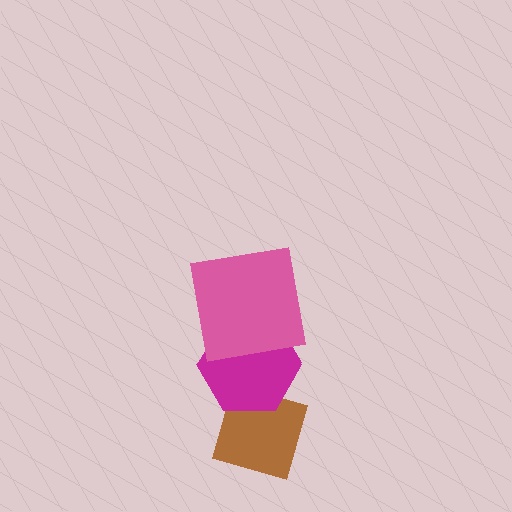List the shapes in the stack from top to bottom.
From top to bottom: the pink square, the magenta hexagon, the brown diamond.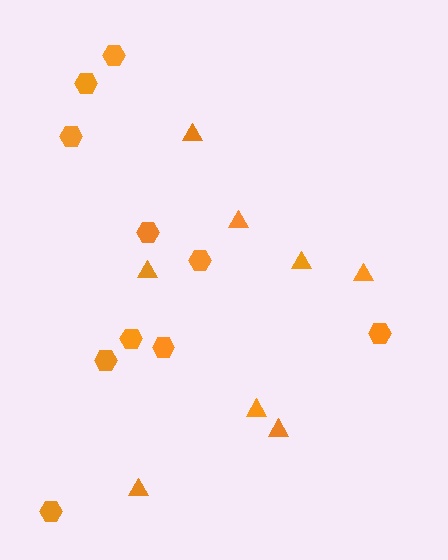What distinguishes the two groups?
There are 2 groups: one group of hexagons (10) and one group of triangles (8).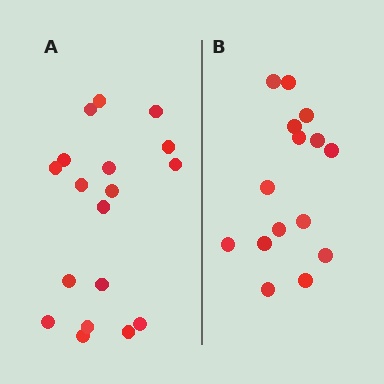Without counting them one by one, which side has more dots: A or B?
Region A (the left region) has more dots.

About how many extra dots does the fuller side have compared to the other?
Region A has just a few more — roughly 2 or 3 more dots than region B.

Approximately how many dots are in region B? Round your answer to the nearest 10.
About 20 dots. (The exact count is 15, which rounds to 20.)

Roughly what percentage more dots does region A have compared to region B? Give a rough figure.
About 20% more.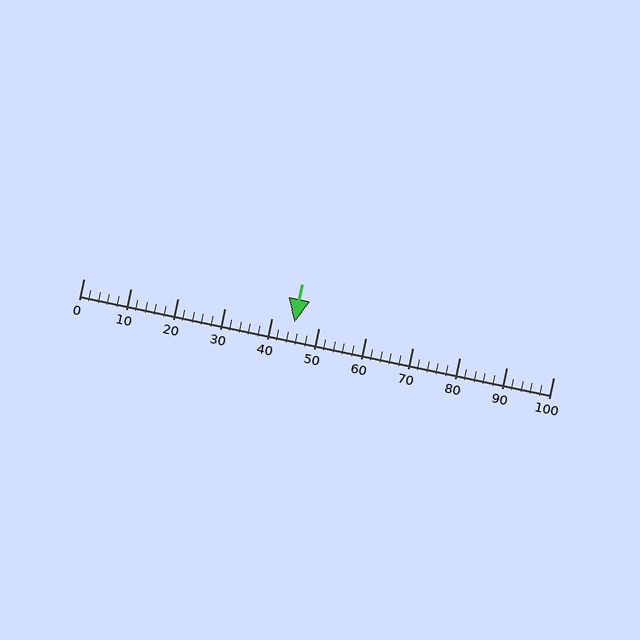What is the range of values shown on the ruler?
The ruler shows values from 0 to 100.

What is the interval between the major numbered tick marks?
The major tick marks are spaced 10 units apart.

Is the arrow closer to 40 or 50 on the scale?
The arrow is closer to 40.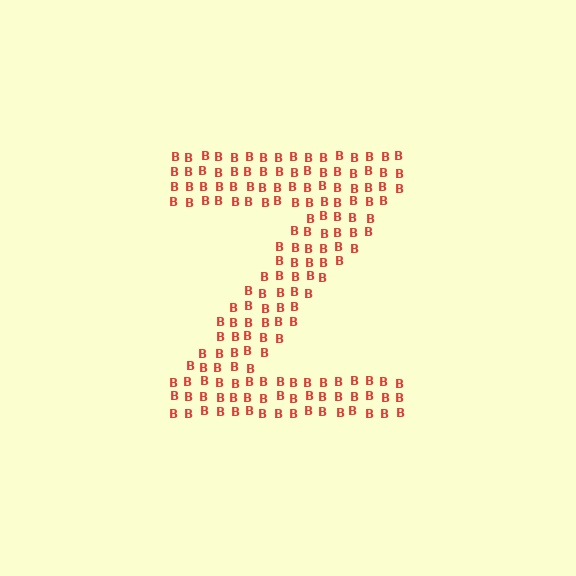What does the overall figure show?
The overall figure shows the letter Z.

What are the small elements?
The small elements are letter B's.